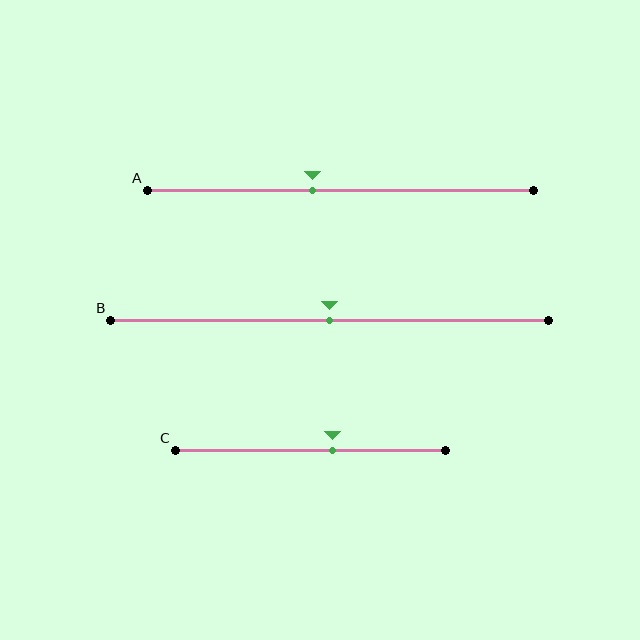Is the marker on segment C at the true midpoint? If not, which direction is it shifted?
No, the marker on segment C is shifted to the right by about 8% of the segment length.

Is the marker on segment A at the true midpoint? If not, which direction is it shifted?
No, the marker on segment A is shifted to the left by about 7% of the segment length.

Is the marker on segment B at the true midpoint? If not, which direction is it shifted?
Yes, the marker on segment B is at the true midpoint.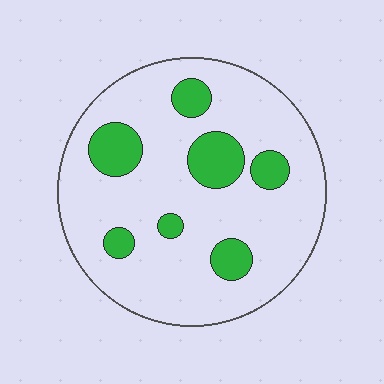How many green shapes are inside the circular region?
7.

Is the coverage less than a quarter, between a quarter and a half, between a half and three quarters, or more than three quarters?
Less than a quarter.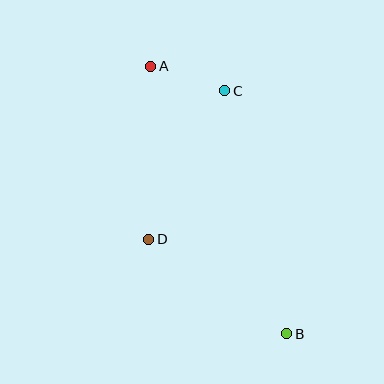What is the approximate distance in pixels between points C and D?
The distance between C and D is approximately 167 pixels.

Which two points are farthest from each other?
Points A and B are farthest from each other.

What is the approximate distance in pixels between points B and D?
The distance between B and D is approximately 167 pixels.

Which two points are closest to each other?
Points A and C are closest to each other.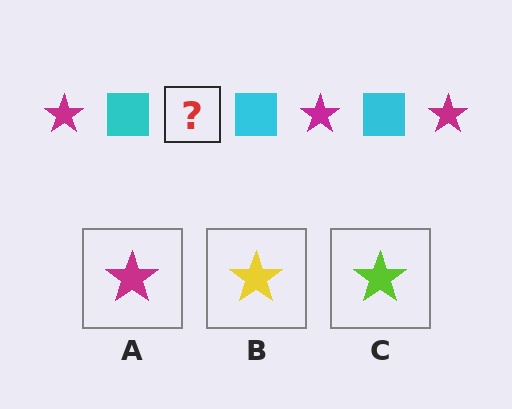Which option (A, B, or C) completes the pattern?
A.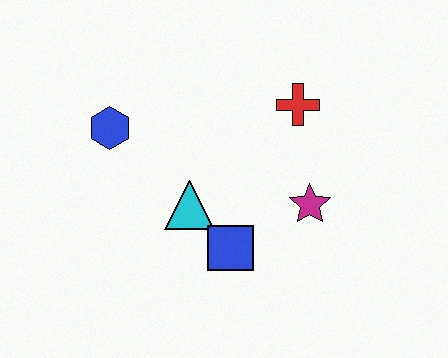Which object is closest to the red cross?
The magenta star is closest to the red cross.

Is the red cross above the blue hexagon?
Yes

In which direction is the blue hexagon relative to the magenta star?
The blue hexagon is to the left of the magenta star.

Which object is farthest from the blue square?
The blue hexagon is farthest from the blue square.